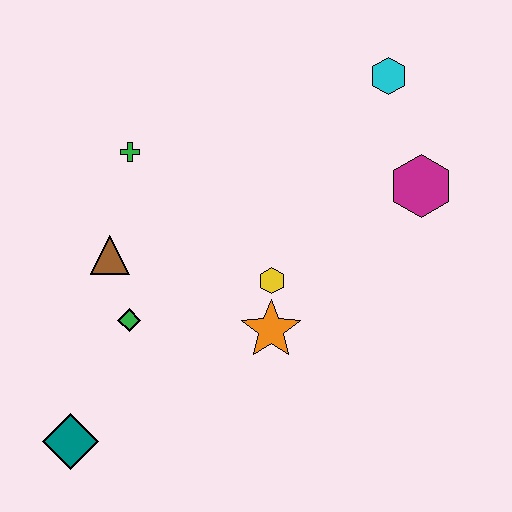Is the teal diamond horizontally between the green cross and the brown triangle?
No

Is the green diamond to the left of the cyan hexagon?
Yes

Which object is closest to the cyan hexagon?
The magenta hexagon is closest to the cyan hexagon.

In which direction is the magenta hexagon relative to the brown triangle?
The magenta hexagon is to the right of the brown triangle.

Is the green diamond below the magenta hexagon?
Yes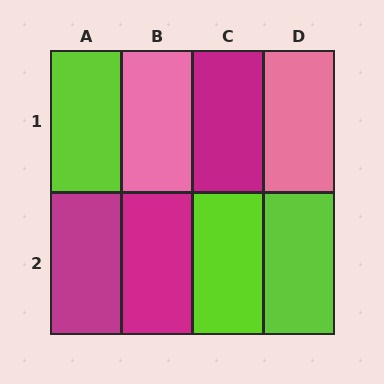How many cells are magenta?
3 cells are magenta.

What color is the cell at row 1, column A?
Lime.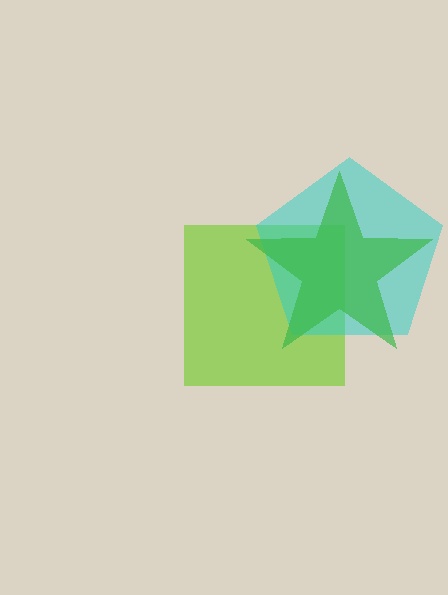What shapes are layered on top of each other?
The layered shapes are: a lime square, a cyan pentagon, a green star.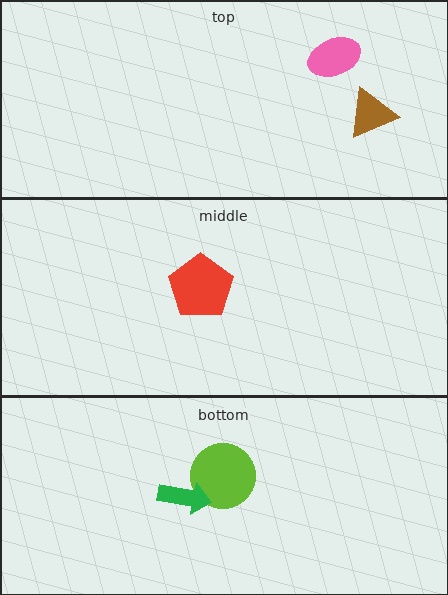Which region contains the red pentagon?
The middle region.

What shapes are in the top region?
The pink ellipse, the brown triangle.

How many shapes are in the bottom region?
2.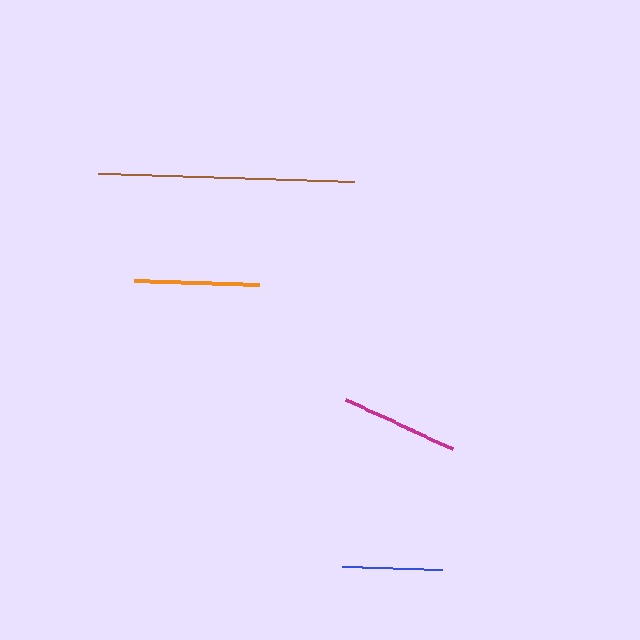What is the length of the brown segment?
The brown segment is approximately 257 pixels long.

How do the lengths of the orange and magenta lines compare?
The orange and magenta lines are approximately the same length.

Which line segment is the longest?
The brown line is the longest at approximately 257 pixels.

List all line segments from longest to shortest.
From longest to shortest: brown, orange, magenta, blue.